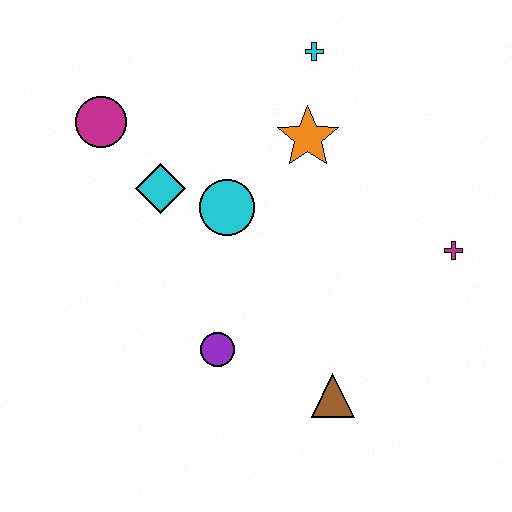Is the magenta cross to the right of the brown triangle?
Yes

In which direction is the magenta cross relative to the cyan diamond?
The magenta cross is to the right of the cyan diamond.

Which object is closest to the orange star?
The cyan cross is closest to the orange star.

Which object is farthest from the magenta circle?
The magenta cross is farthest from the magenta circle.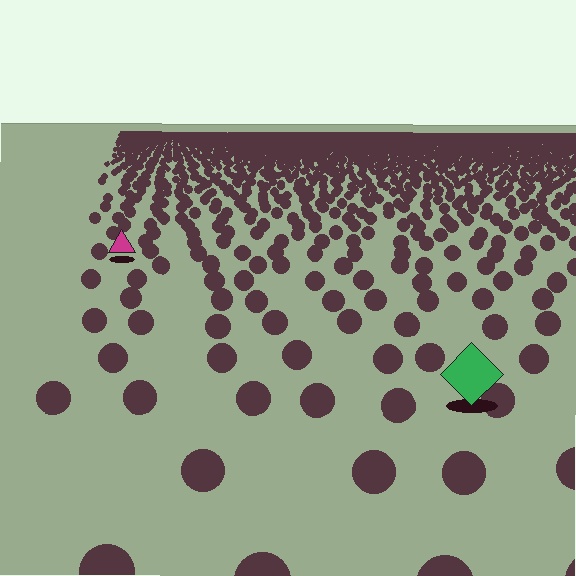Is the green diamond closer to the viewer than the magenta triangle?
Yes. The green diamond is closer — you can tell from the texture gradient: the ground texture is coarser near it.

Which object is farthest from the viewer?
The magenta triangle is farthest from the viewer. It appears smaller and the ground texture around it is denser.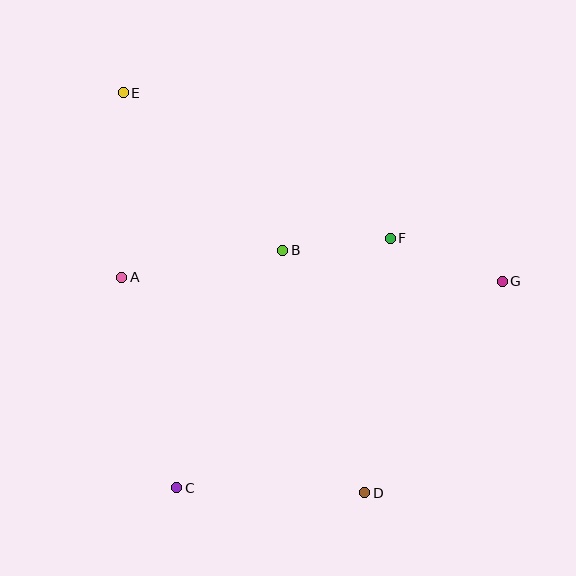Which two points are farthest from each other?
Points D and E are farthest from each other.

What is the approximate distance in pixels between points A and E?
The distance between A and E is approximately 185 pixels.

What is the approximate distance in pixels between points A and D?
The distance between A and D is approximately 325 pixels.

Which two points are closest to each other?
Points B and F are closest to each other.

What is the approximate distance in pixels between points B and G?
The distance between B and G is approximately 222 pixels.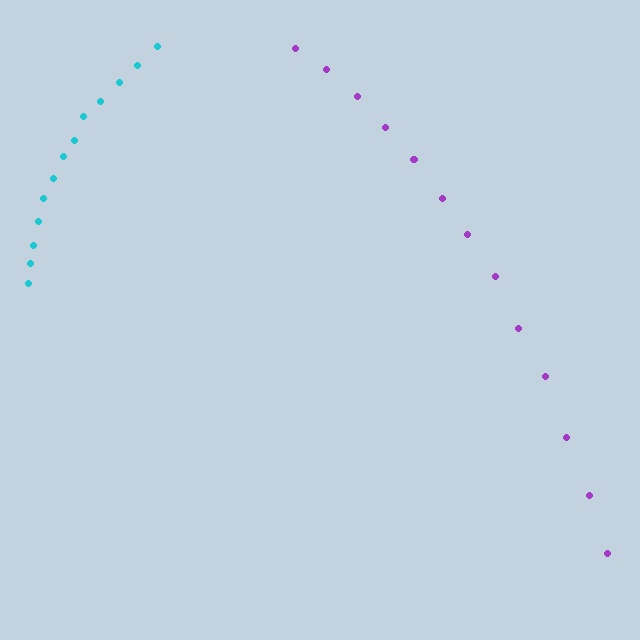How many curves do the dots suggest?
There are 2 distinct paths.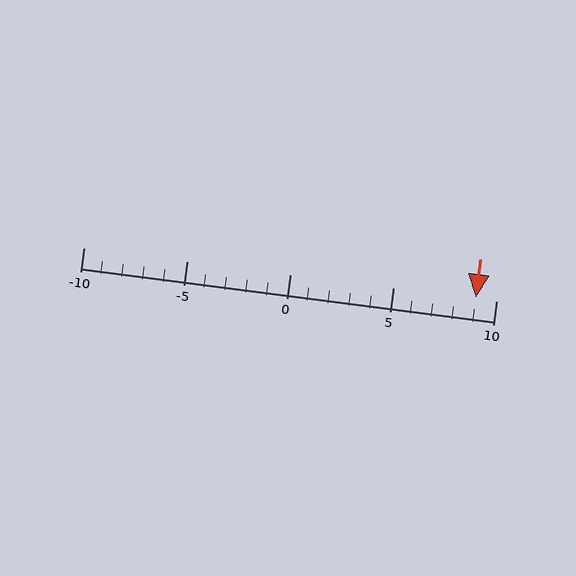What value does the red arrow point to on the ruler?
The red arrow points to approximately 9.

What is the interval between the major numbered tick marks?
The major tick marks are spaced 5 units apart.